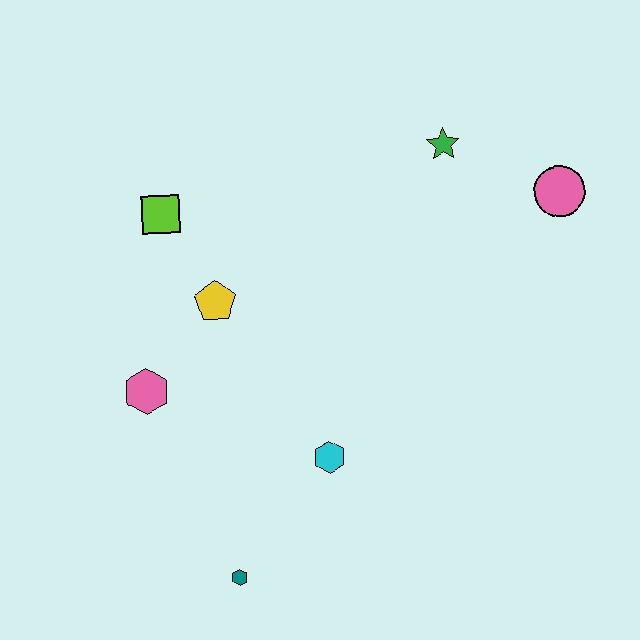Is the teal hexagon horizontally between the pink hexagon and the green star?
Yes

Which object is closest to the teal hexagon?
The cyan hexagon is closest to the teal hexagon.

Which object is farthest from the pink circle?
The teal hexagon is farthest from the pink circle.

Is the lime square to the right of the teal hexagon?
No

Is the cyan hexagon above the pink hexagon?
No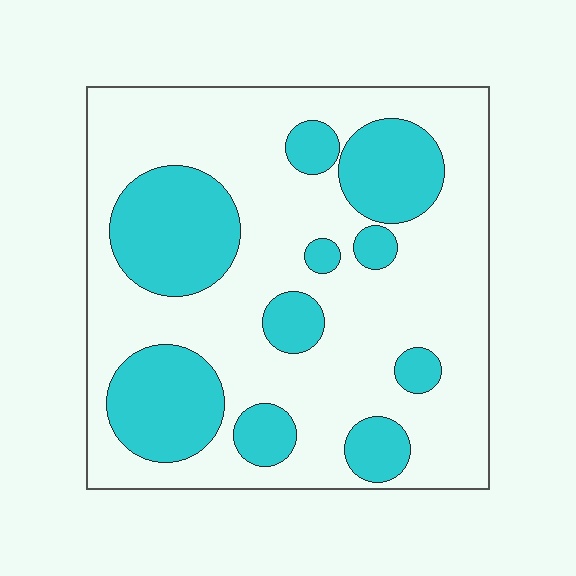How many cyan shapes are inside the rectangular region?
10.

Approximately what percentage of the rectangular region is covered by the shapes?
Approximately 30%.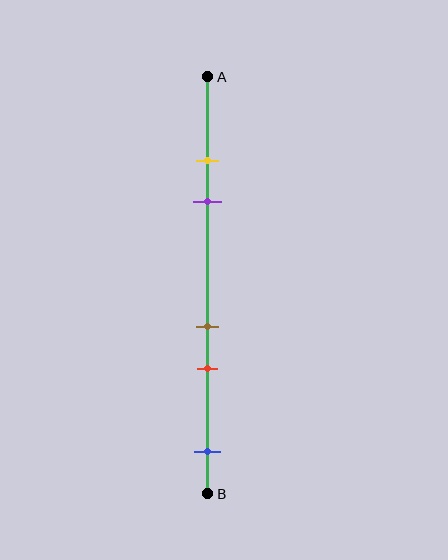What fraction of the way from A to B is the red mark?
The red mark is approximately 70% (0.7) of the way from A to B.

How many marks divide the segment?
There are 5 marks dividing the segment.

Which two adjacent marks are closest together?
The yellow and purple marks are the closest adjacent pair.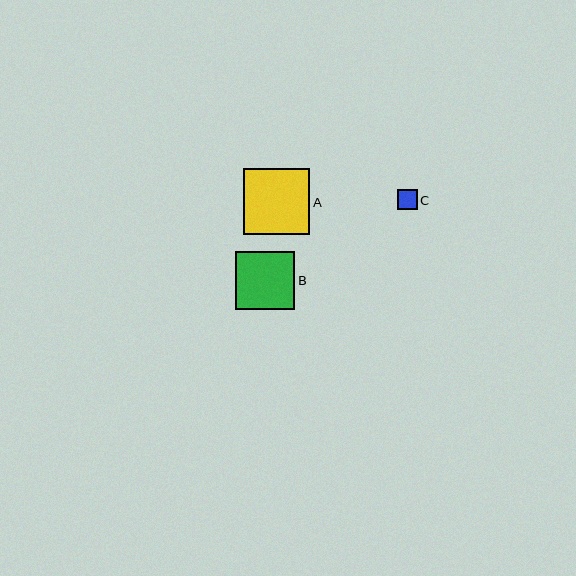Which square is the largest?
Square A is the largest with a size of approximately 66 pixels.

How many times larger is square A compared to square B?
Square A is approximately 1.1 times the size of square B.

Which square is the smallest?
Square C is the smallest with a size of approximately 20 pixels.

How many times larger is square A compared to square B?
Square A is approximately 1.1 times the size of square B.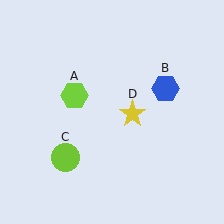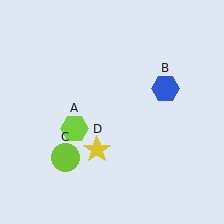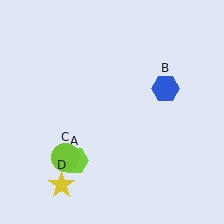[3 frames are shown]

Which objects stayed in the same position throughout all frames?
Blue hexagon (object B) and lime circle (object C) remained stationary.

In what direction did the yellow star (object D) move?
The yellow star (object D) moved down and to the left.